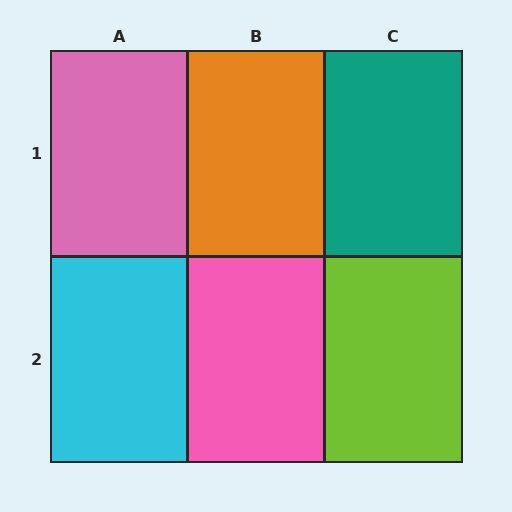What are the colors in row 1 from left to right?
Pink, orange, teal.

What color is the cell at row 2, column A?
Cyan.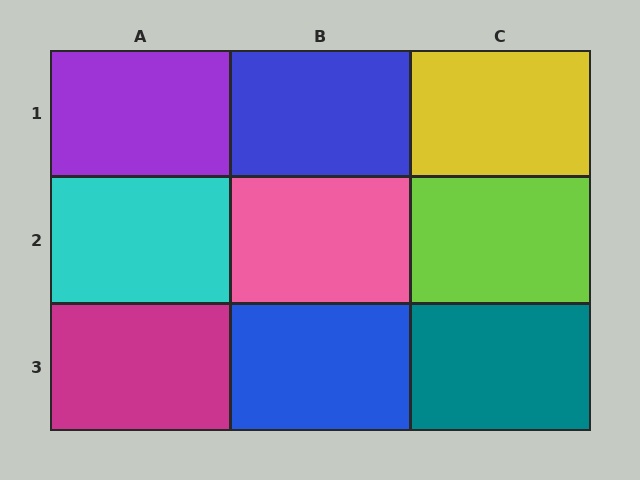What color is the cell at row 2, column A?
Cyan.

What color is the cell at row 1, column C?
Yellow.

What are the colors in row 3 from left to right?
Magenta, blue, teal.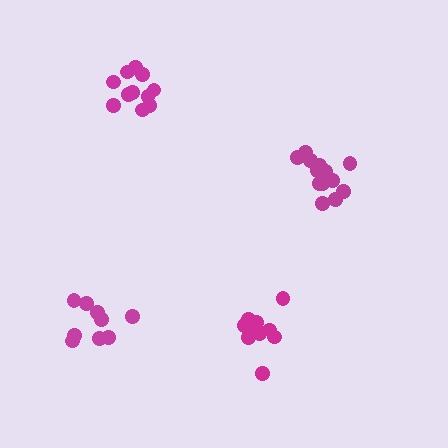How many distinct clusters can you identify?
There are 4 distinct clusters.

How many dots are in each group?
Group 1: 9 dots, Group 2: 12 dots, Group 3: 14 dots, Group 4: 11 dots (46 total).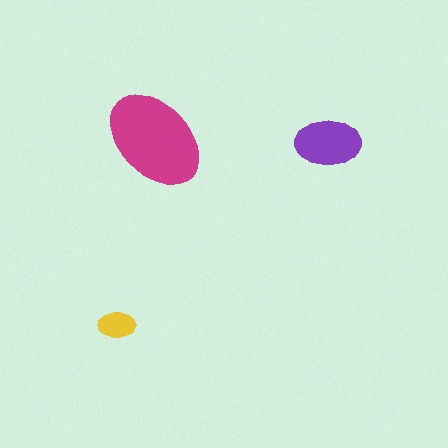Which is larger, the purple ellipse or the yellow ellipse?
The purple one.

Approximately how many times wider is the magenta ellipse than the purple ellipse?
About 1.5 times wider.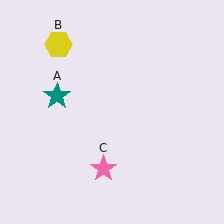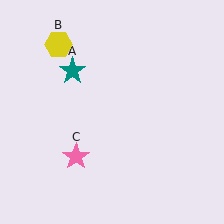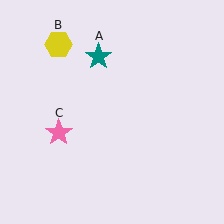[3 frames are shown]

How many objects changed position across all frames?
2 objects changed position: teal star (object A), pink star (object C).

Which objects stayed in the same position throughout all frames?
Yellow hexagon (object B) remained stationary.